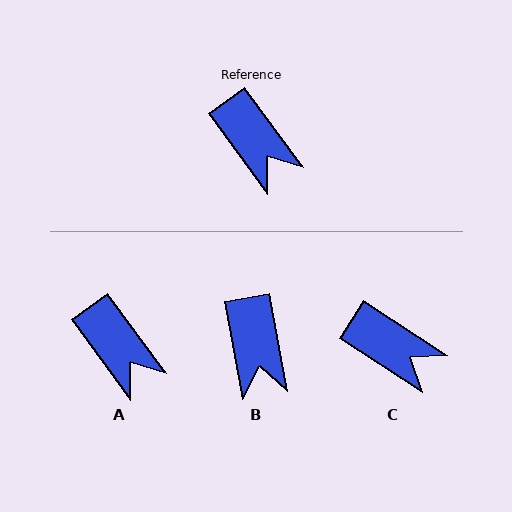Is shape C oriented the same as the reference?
No, it is off by about 20 degrees.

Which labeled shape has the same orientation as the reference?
A.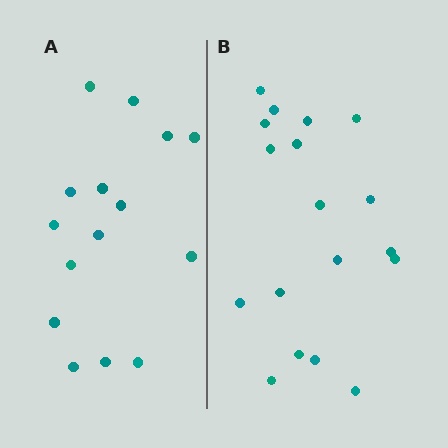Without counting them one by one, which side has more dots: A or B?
Region B (the right region) has more dots.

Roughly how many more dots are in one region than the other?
Region B has just a few more — roughly 2 or 3 more dots than region A.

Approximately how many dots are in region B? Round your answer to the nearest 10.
About 20 dots. (The exact count is 18, which rounds to 20.)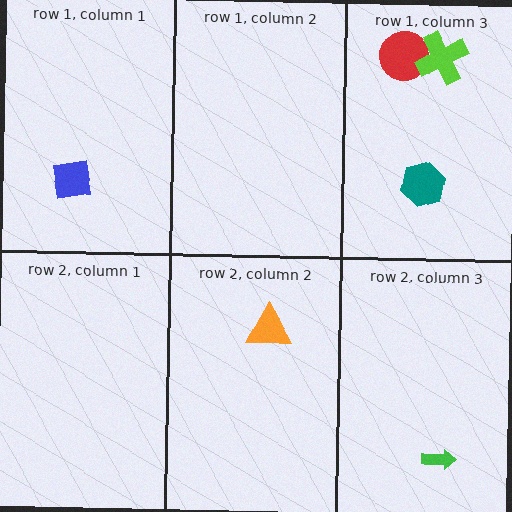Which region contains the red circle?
The row 1, column 3 region.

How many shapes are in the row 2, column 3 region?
1.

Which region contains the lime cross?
The row 1, column 3 region.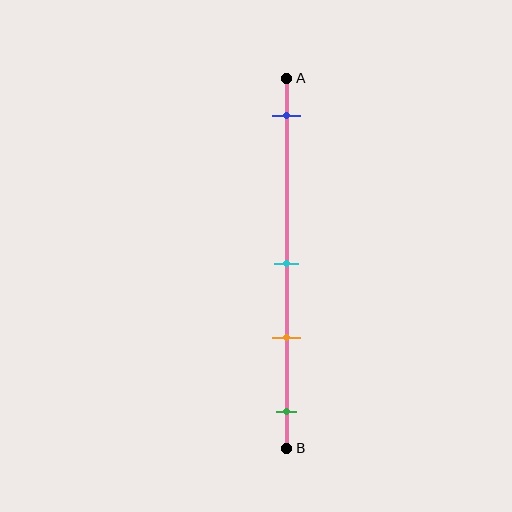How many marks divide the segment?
There are 4 marks dividing the segment.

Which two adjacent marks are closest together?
The cyan and orange marks are the closest adjacent pair.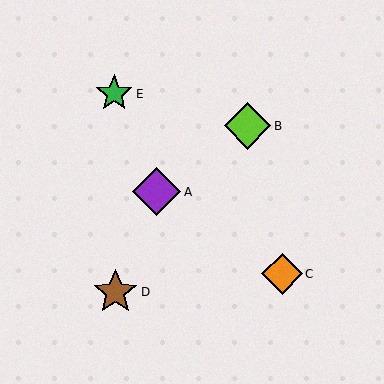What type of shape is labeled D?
Shape D is a brown star.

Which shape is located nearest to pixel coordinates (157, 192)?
The purple diamond (labeled A) at (157, 192) is nearest to that location.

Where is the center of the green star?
The center of the green star is at (114, 94).